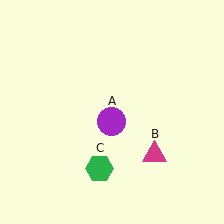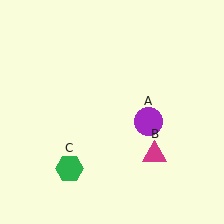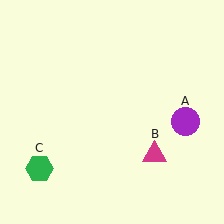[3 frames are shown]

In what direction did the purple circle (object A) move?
The purple circle (object A) moved right.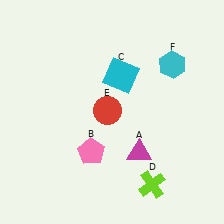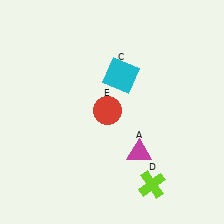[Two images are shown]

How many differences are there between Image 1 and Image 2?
There are 2 differences between the two images.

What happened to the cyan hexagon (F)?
The cyan hexagon (F) was removed in Image 2. It was in the top-right area of Image 1.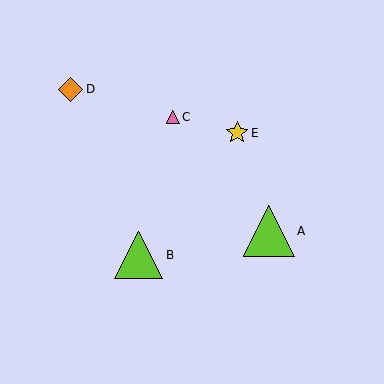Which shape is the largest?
The lime triangle (labeled A) is the largest.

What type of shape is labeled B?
Shape B is a lime triangle.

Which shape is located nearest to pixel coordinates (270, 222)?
The lime triangle (labeled A) at (269, 231) is nearest to that location.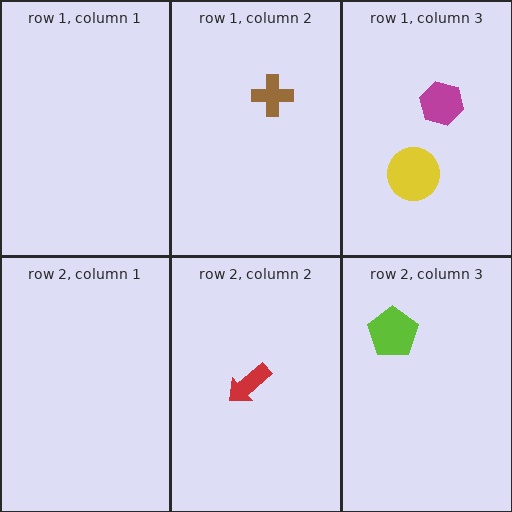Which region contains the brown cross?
The row 1, column 2 region.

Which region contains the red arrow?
The row 2, column 2 region.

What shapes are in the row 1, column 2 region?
The brown cross.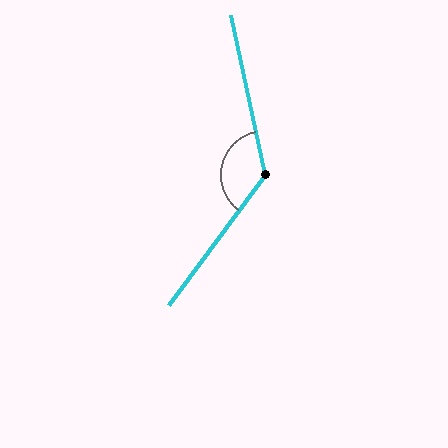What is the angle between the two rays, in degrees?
Approximately 131 degrees.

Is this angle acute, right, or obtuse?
It is obtuse.